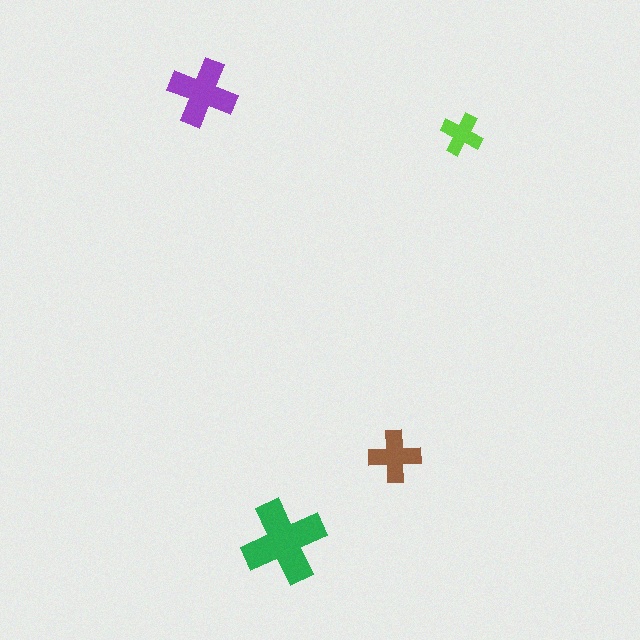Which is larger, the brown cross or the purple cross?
The purple one.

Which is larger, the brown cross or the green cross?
The green one.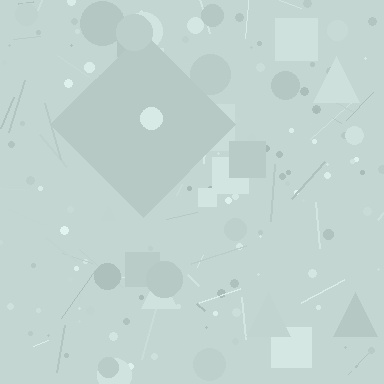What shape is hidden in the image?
A diamond is hidden in the image.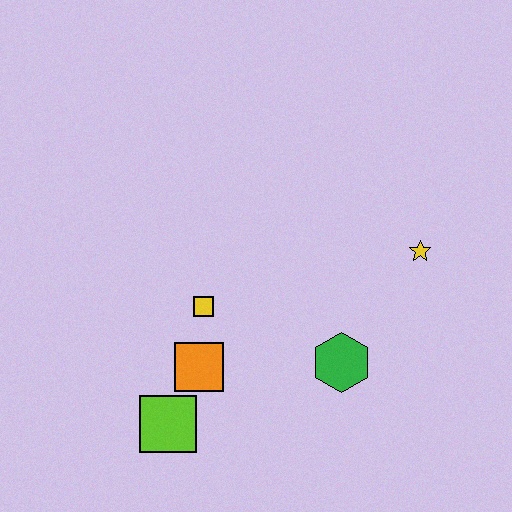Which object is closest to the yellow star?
The green hexagon is closest to the yellow star.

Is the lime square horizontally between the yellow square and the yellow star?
No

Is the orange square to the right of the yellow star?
No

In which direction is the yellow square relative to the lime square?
The yellow square is above the lime square.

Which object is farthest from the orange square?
The yellow star is farthest from the orange square.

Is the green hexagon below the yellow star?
Yes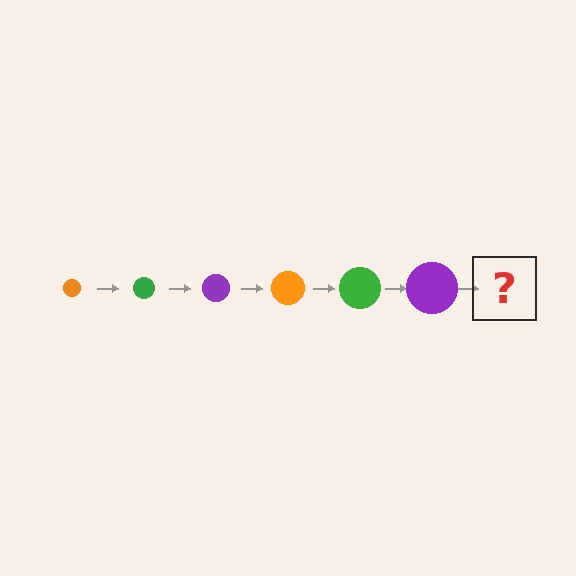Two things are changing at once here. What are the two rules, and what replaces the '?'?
The two rules are that the circle grows larger each step and the color cycles through orange, green, and purple. The '?' should be an orange circle, larger than the previous one.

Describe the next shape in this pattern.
It should be an orange circle, larger than the previous one.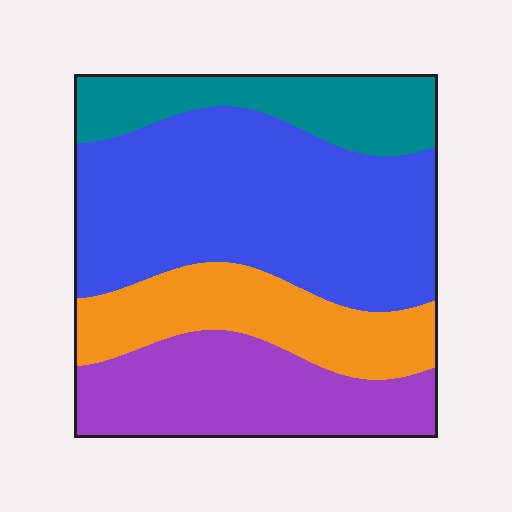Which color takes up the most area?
Blue, at roughly 45%.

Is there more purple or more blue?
Blue.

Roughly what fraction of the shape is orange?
Orange covers about 20% of the shape.